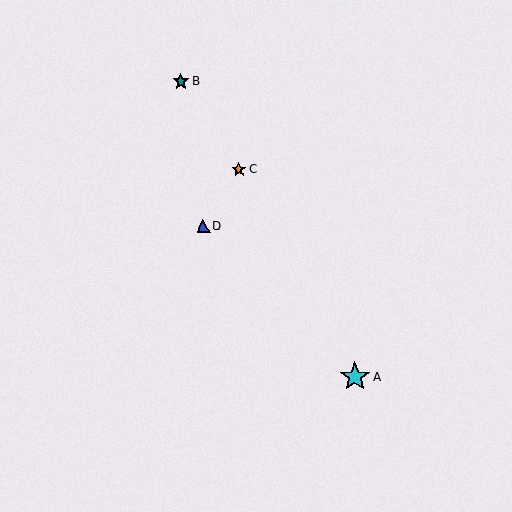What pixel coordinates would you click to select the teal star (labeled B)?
Click at (181, 82) to select the teal star B.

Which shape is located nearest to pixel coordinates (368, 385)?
The cyan star (labeled A) at (355, 377) is nearest to that location.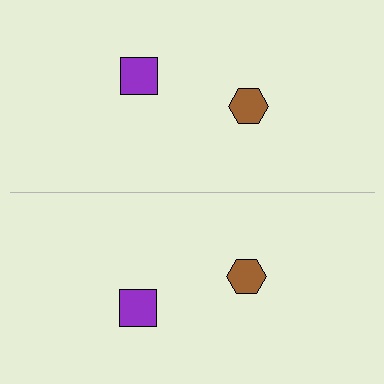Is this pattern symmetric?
Yes, this pattern has bilateral (reflection) symmetry.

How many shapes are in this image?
There are 4 shapes in this image.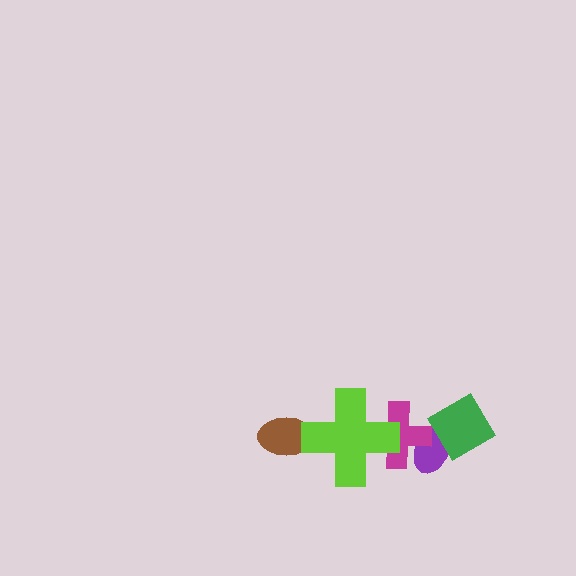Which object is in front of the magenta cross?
The lime cross is in front of the magenta cross.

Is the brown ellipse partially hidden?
Yes, it is partially covered by another shape.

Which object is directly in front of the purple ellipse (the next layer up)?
The magenta cross is directly in front of the purple ellipse.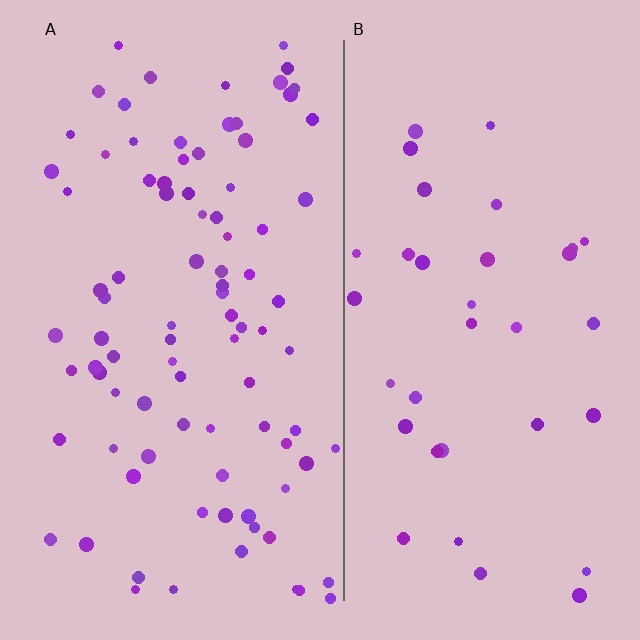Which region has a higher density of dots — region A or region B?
A (the left).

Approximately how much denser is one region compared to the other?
Approximately 2.5× — region A over region B.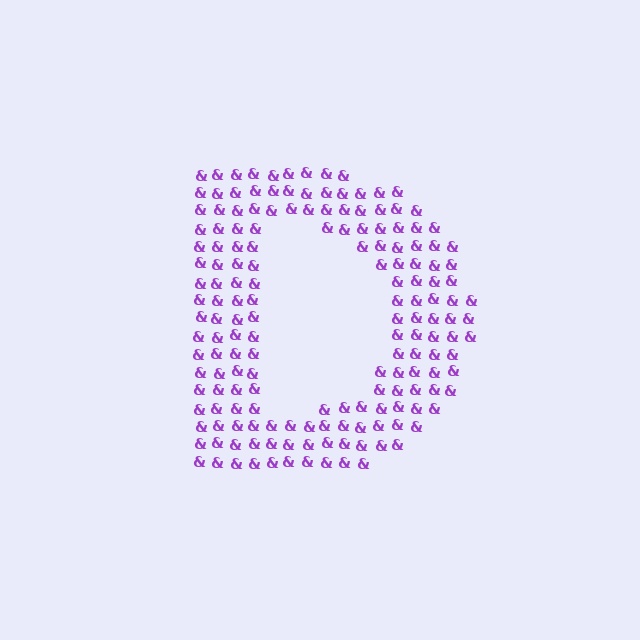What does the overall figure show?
The overall figure shows the letter D.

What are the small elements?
The small elements are ampersands.